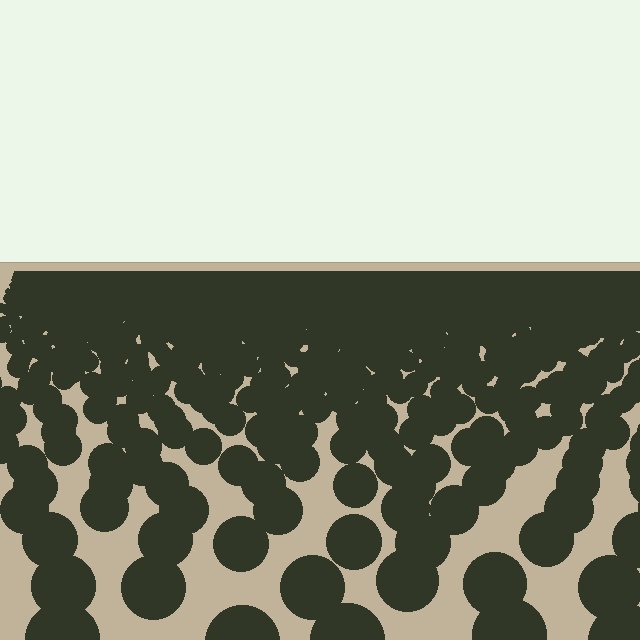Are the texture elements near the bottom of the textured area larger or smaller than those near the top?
Larger. Near the bottom, elements are closer to the viewer and appear at a bigger on-screen size.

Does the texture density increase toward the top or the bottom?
Density increases toward the top.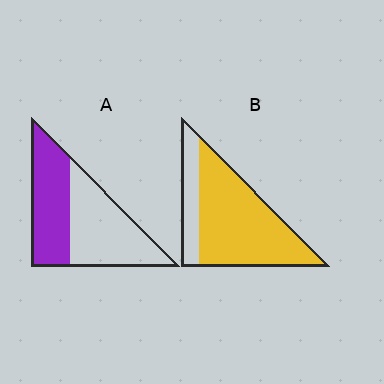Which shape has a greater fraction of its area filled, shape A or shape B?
Shape B.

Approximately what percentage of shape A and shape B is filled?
A is approximately 45% and B is approximately 75%.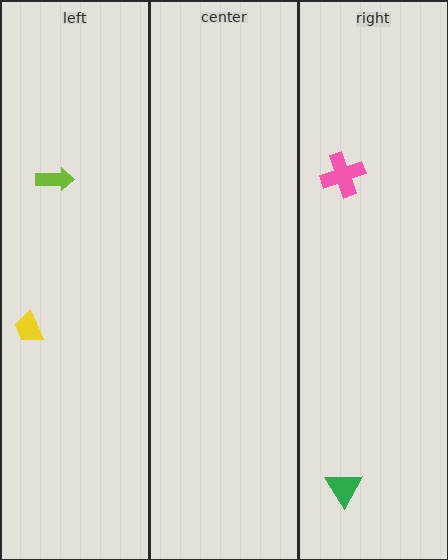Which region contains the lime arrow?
The left region.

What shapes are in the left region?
The lime arrow, the yellow trapezoid.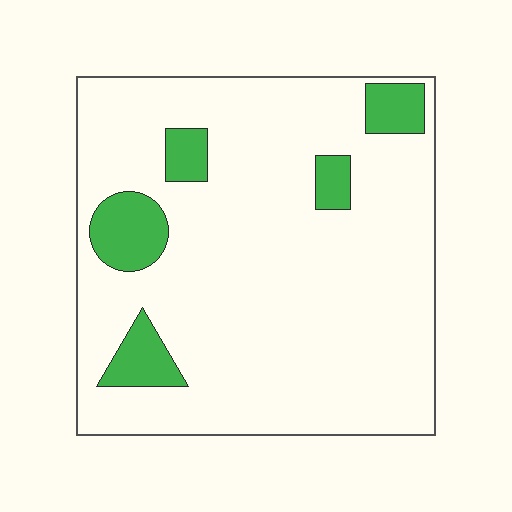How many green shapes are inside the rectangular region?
5.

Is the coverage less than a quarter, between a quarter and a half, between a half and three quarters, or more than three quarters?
Less than a quarter.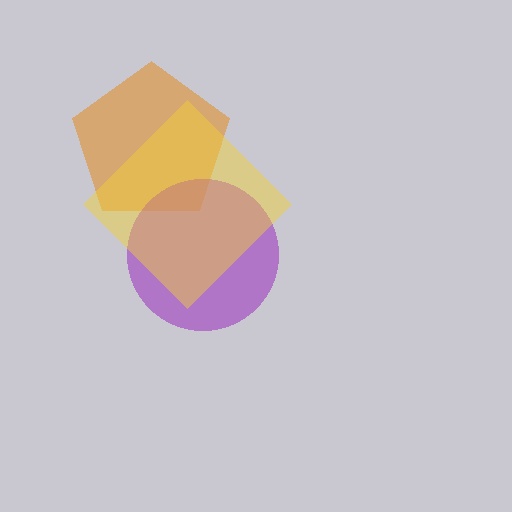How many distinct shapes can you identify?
There are 3 distinct shapes: an orange pentagon, a purple circle, a yellow diamond.